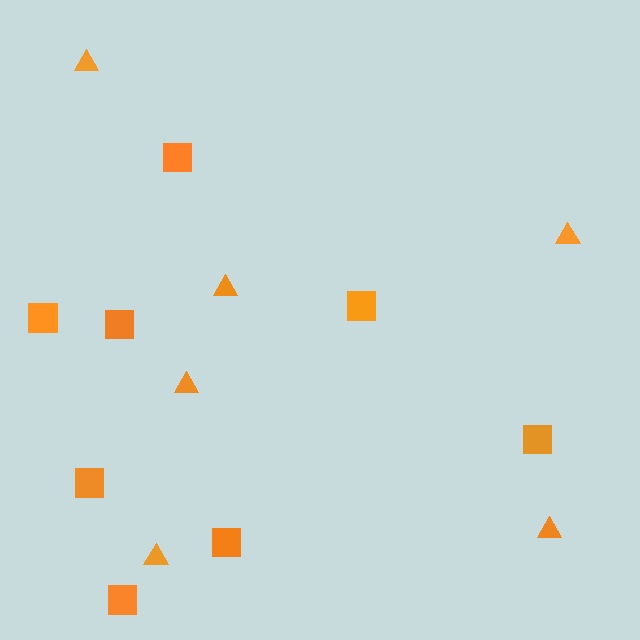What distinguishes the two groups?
There are 2 groups: one group of squares (8) and one group of triangles (6).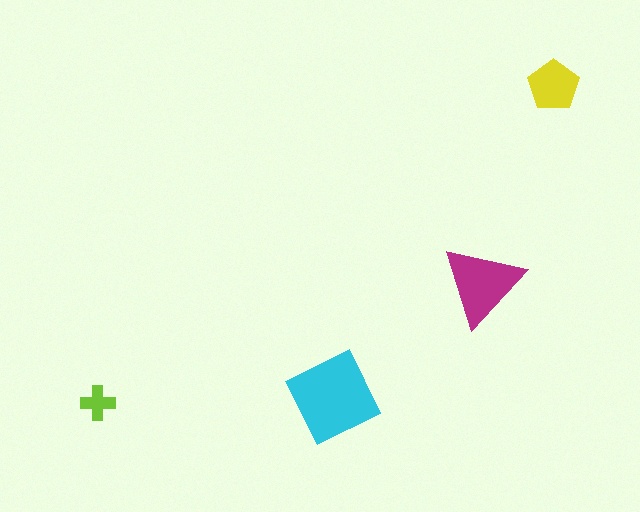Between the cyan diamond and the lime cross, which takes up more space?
The cyan diamond.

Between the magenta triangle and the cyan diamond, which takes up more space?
The cyan diamond.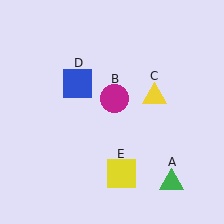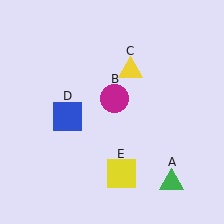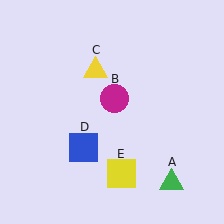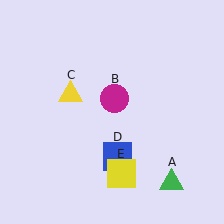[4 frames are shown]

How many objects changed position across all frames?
2 objects changed position: yellow triangle (object C), blue square (object D).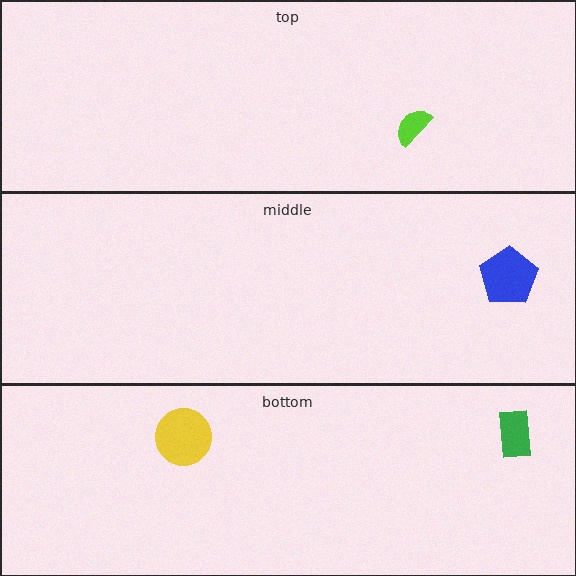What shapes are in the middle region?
The blue pentagon.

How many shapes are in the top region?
1.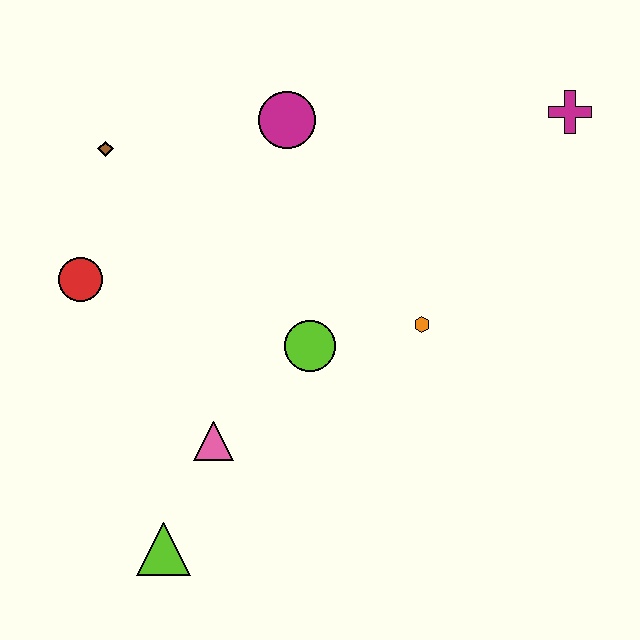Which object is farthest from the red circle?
The magenta cross is farthest from the red circle.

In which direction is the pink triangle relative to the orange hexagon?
The pink triangle is to the left of the orange hexagon.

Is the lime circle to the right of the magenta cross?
No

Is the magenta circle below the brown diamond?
No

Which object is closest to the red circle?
The brown diamond is closest to the red circle.